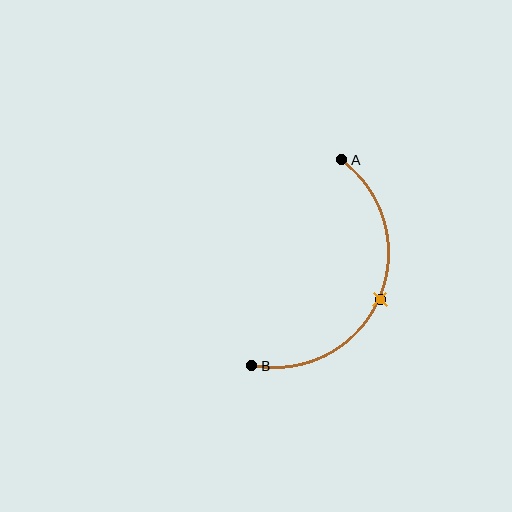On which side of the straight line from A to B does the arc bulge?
The arc bulges to the right of the straight line connecting A and B.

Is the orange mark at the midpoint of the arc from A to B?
Yes. The orange mark lies on the arc at equal arc-length from both A and B — it is the arc midpoint.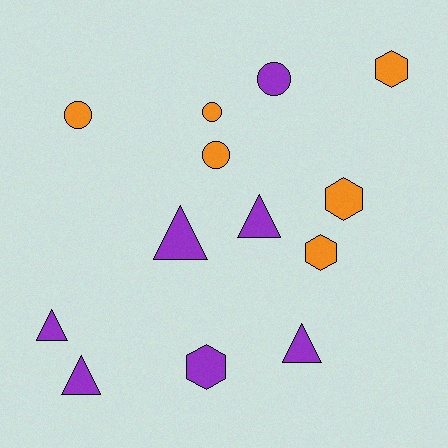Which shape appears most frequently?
Triangle, with 5 objects.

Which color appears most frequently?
Purple, with 7 objects.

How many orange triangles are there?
There are no orange triangles.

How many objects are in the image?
There are 13 objects.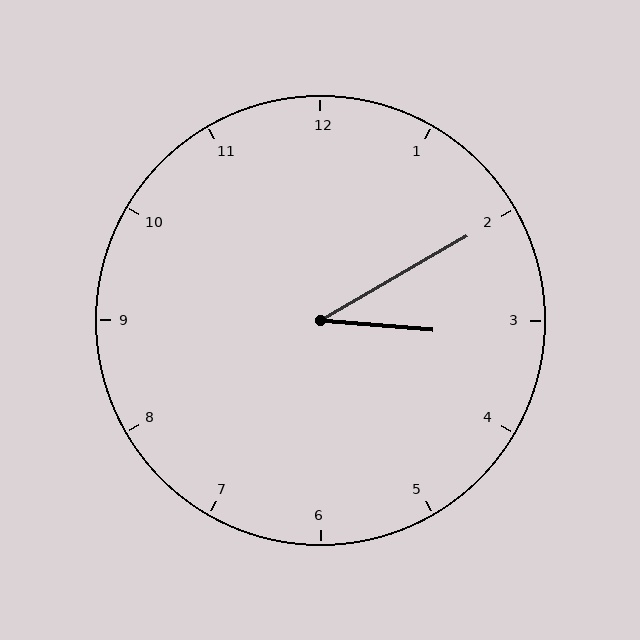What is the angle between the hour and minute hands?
Approximately 35 degrees.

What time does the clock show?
3:10.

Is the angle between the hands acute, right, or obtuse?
It is acute.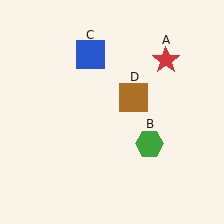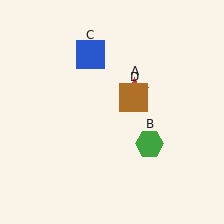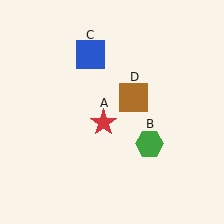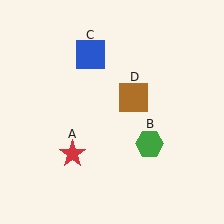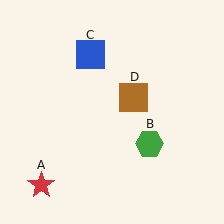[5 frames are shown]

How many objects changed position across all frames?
1 object changed position: red star (object A).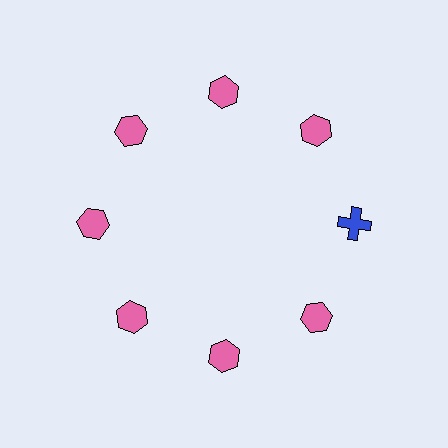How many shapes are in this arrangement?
There are 8 shapes arranged in a ring pattern.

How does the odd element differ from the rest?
It differs in both color (blue instead of pink) and shape (cross instead of hexagon).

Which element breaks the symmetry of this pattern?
The blue cross at roughly the 3 o'clock position breaks the symmetry. All other shapes are pink hexagons.